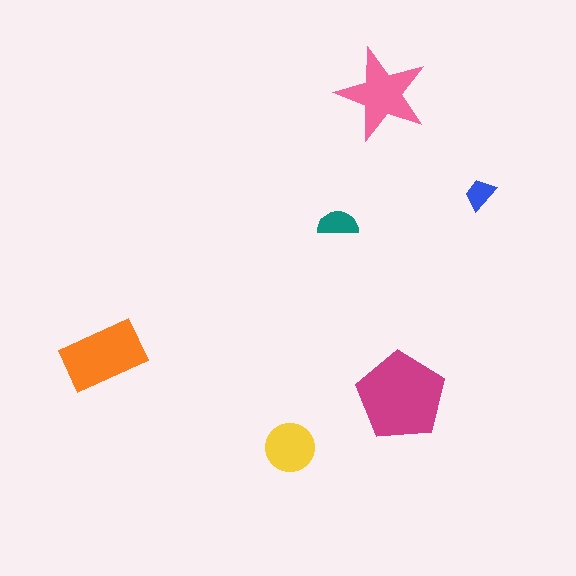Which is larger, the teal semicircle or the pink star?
The pink star.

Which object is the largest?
The magenta pentagon.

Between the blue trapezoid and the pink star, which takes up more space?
The pink star.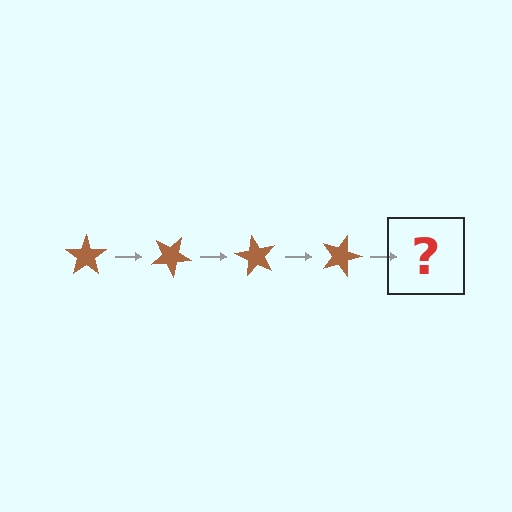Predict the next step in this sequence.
The next step is a brown star rotated 120 degrees.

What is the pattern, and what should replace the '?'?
The pattern is that the star rotates 30 degrees each step. The '?' should be a brown star rotated 120 degrees.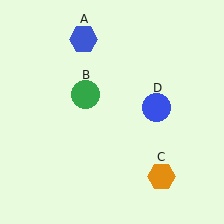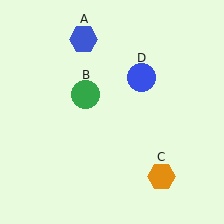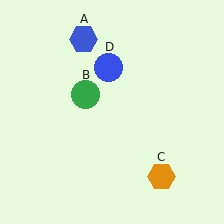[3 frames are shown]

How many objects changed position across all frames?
1 object changed position: blue circle (object D).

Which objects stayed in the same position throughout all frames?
Blue hexagon (object A) and green circle (object B) and orange hexagon (object C) remained stationary.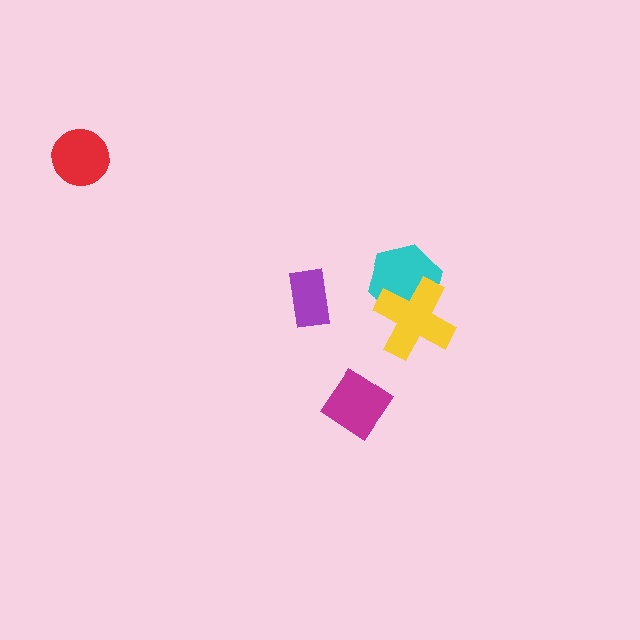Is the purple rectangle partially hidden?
No, no other shape covers it.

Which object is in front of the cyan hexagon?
The yellow cross is in front of the cyan hexagon.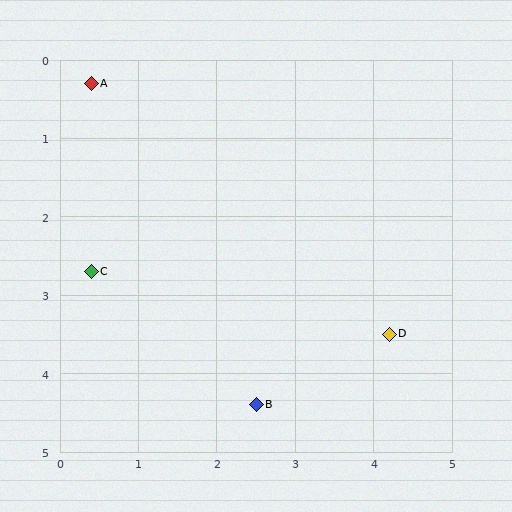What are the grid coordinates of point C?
Point C is at approximately (0.4, 2.7).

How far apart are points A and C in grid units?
Points A and C are about 2.4 grid units apart.